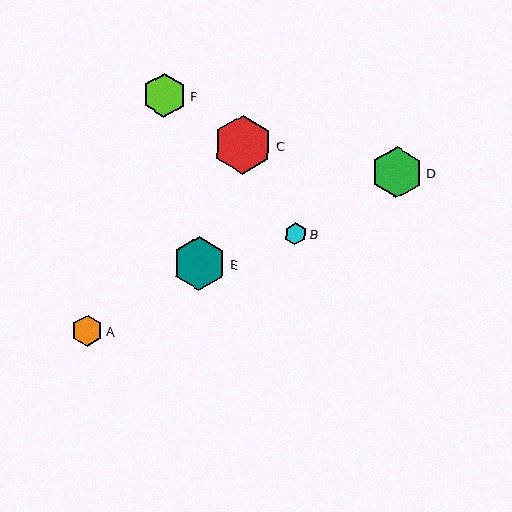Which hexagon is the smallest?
Hexagon B is the smallest with a size of approximately 22 pixels.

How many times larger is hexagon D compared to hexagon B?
Hexagon D is approximately 2.4 times the size of hexagon B.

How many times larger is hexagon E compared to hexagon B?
Hexagon E is approximately 2.5 times the size of hexagon B.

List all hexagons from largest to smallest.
From largest to smallest: C, E, D, F, A, B.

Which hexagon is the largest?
Hexagon C is the largest with a size of approximately 59 pixels.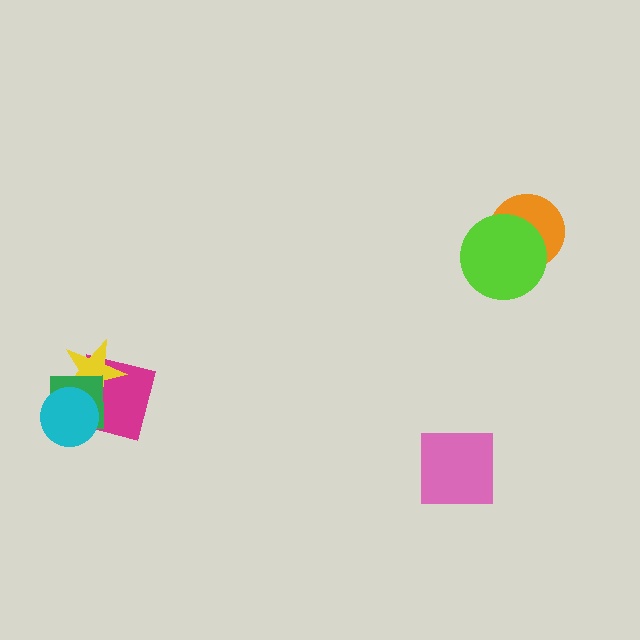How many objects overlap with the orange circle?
1 object overlaps with the orange circle.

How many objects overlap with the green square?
3 objects overlap with the green square.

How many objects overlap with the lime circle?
1 object overlaps with the lime circle.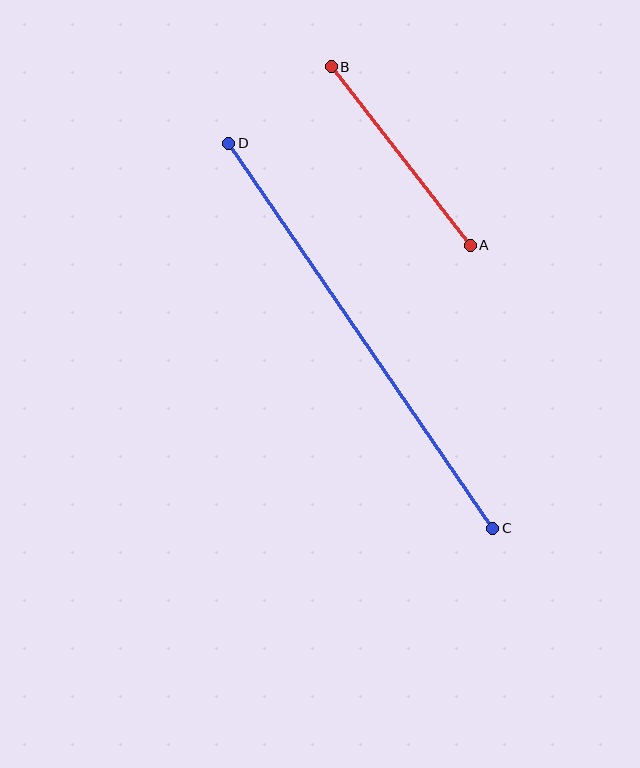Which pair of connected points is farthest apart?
Points C and D are farthest apart.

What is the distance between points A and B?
The distance is approximately 226 pixels.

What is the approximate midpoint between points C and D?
The midpoint is at approximately (361, 336) pixels.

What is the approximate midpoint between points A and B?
The midpoint is at approximately (401, 156) pixels.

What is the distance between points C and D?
The distance is approximately 467 pixels.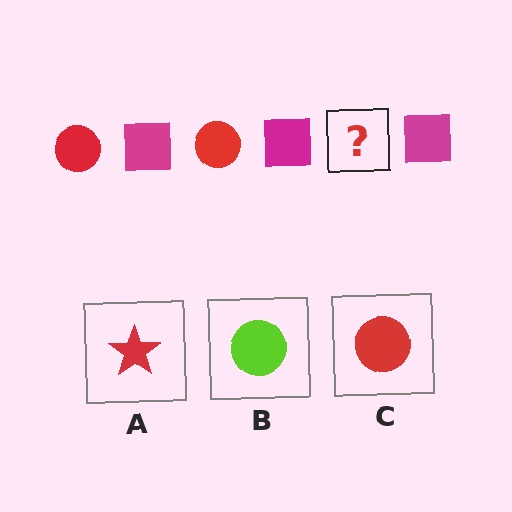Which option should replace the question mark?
Option C.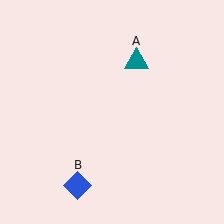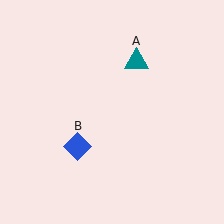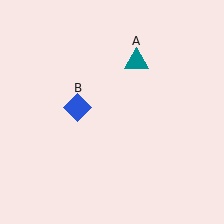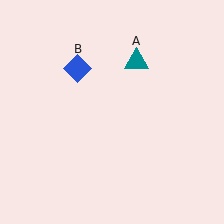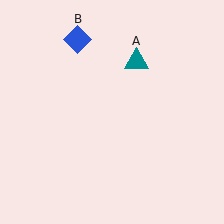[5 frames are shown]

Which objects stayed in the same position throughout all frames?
Teal triangle (object A) remained stationary.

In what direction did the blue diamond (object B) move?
The blue diamond (object B) moved up.